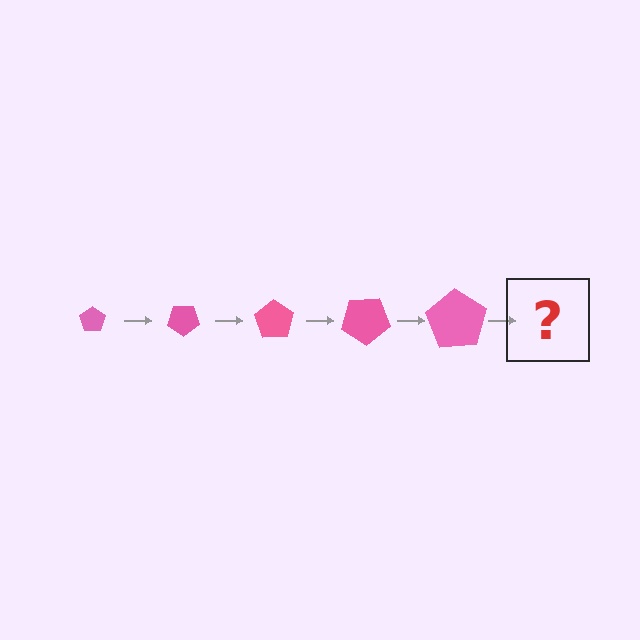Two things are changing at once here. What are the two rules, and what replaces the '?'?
The two rules are that the pentagon grows larger each step and it rotates 35 degrees each step. The '?' should be a pentagon, larger than the previous one and rotated 175 degrees from the start.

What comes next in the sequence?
The next element should be a pentagon, larger than the previous one and rotated 175 degrees from the start.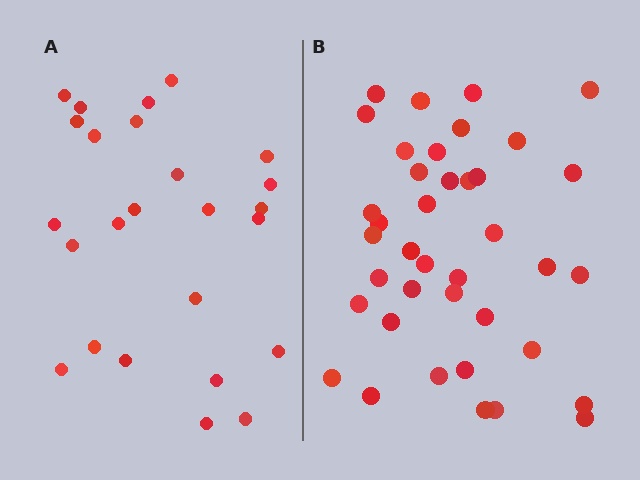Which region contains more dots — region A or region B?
Region B (the right region) has more dots.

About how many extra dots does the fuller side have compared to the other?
Region B has approximately 15 more dots than region A.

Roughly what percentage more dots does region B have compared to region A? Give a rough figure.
About 55% more.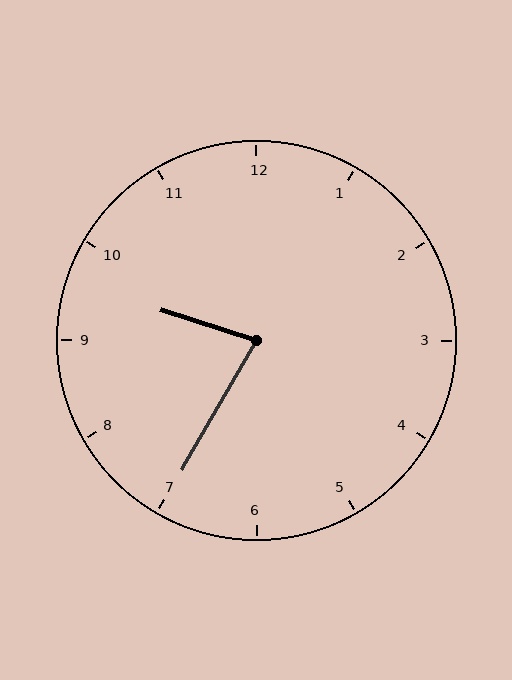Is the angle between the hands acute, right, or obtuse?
It is acute.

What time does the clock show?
9:35.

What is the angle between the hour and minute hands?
Approximately 78 degrees.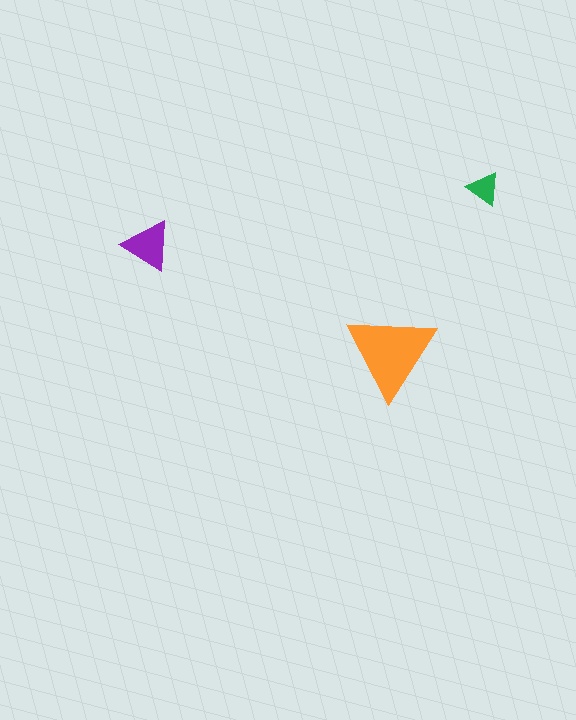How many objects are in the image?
There are 3 objects in the image.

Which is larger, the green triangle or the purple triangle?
The purple one.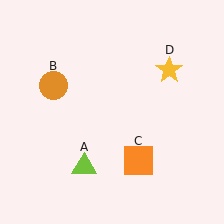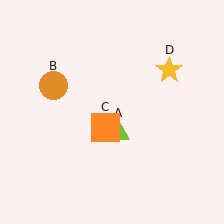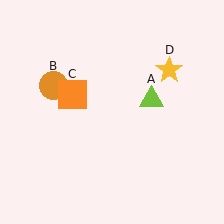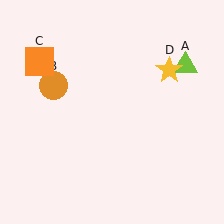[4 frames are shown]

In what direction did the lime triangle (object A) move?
The lime triangle (object A) moved up and to the right.